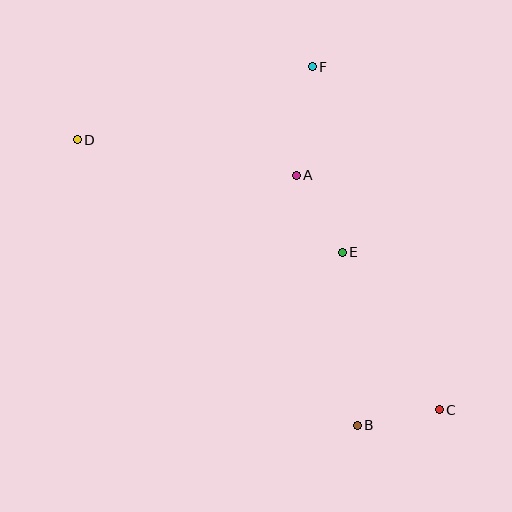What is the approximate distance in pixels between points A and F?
The distance between A and F is approximately 110 pixels.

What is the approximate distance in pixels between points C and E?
The distance between C and E is approximately 185 pixels.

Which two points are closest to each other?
Points B and C are closest to each other.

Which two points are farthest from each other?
Points C and D are farthest from each other.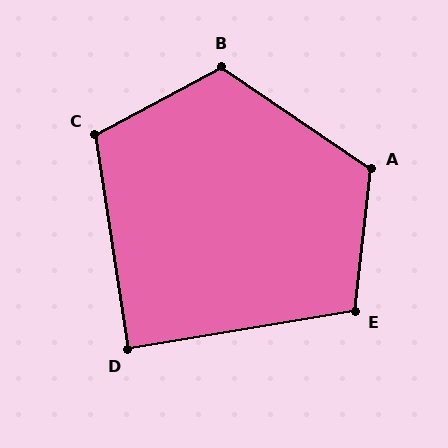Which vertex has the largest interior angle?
A, at approximately 118 degrees.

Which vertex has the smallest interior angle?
D, at approximately 89 degrees.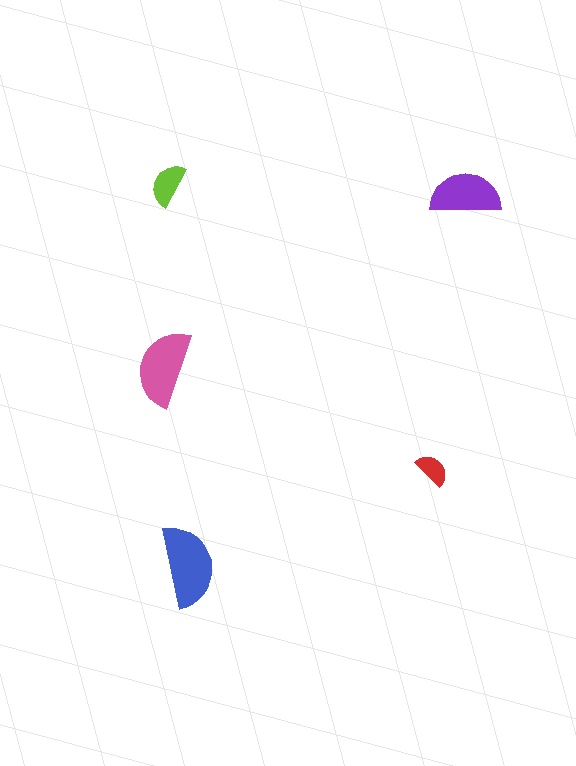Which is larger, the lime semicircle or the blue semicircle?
The blue one.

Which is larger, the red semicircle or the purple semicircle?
The purple one.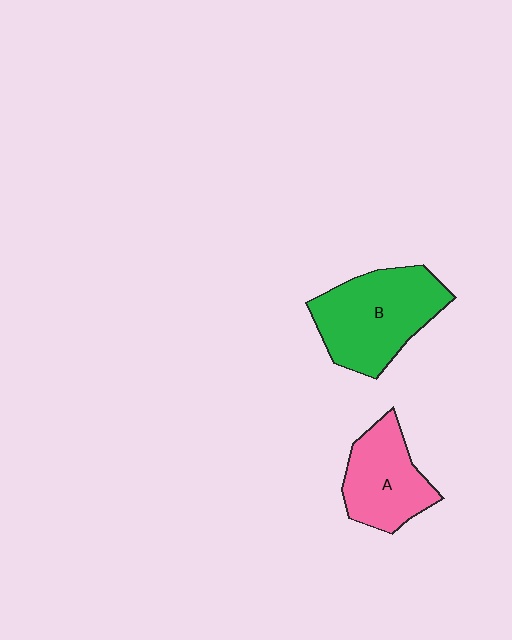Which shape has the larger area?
Shape B (green).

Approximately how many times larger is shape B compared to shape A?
Approximately 1.4 times.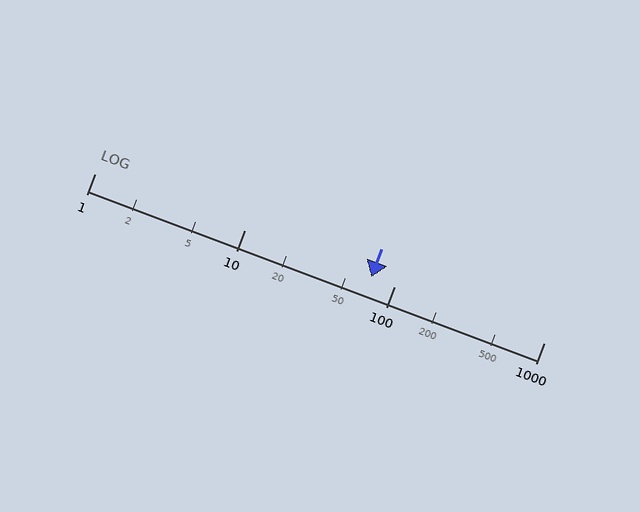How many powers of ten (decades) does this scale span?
The scale spans 3 decades, from 1 to 1000.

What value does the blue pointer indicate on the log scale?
The pointer indicates approximately 70.